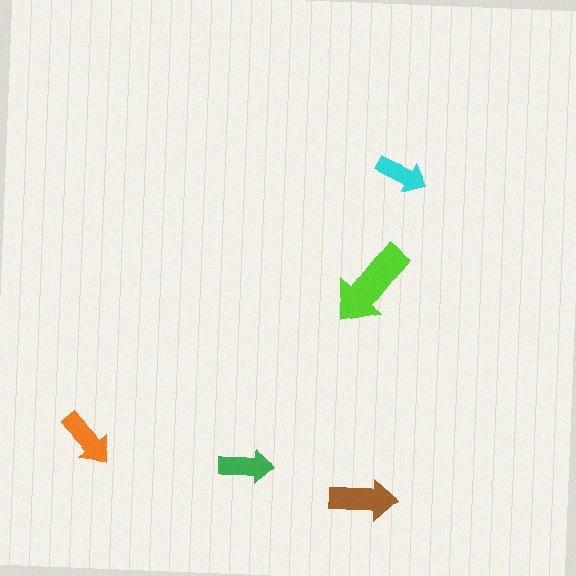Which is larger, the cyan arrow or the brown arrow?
The brown one.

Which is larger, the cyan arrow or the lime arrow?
The lime one.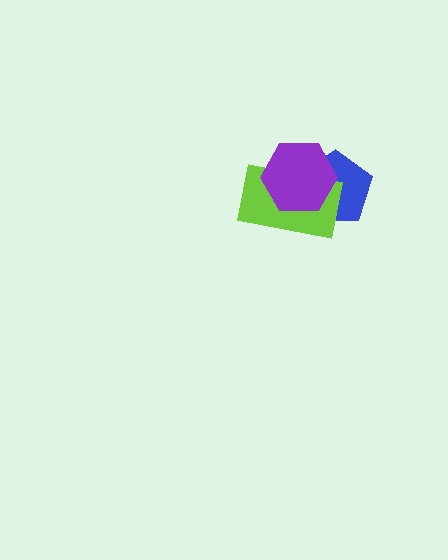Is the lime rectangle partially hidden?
Yes, it is partially covered by another shape.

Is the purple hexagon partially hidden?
No, no other shape covers it.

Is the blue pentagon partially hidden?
Yes, it is partially covered by another shape.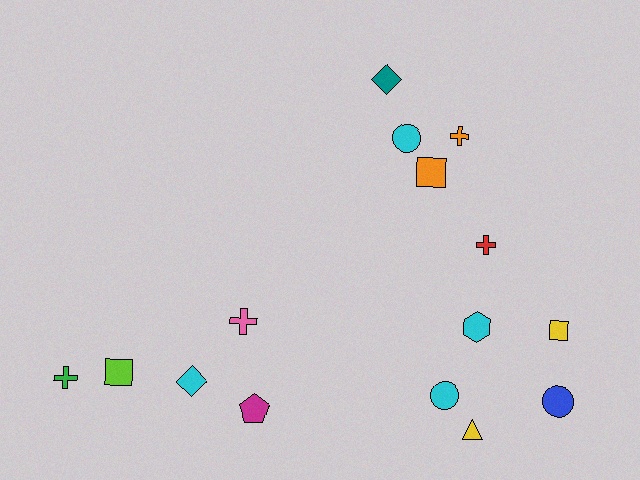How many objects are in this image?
There are 15 objects.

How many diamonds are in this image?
There are 2 diamonds.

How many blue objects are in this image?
There is 1 blue object.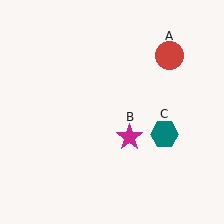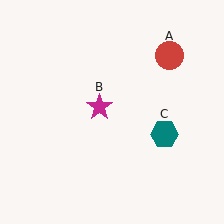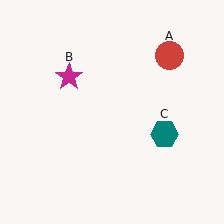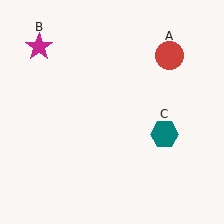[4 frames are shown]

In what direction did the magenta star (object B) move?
The magenta star (object B) moved up and to the left.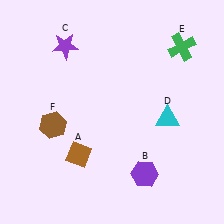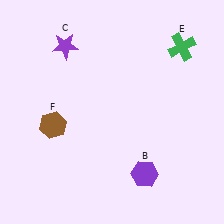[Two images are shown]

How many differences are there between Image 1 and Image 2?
There are 2 differences between the two images.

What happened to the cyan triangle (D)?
The cyan triangle (D) was removed in Image 2. It was in the bottom-right area of Image 1.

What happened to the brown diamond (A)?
The brown diamond (A) was removed in Image 2. It was in the bottom-left area of Image 1.